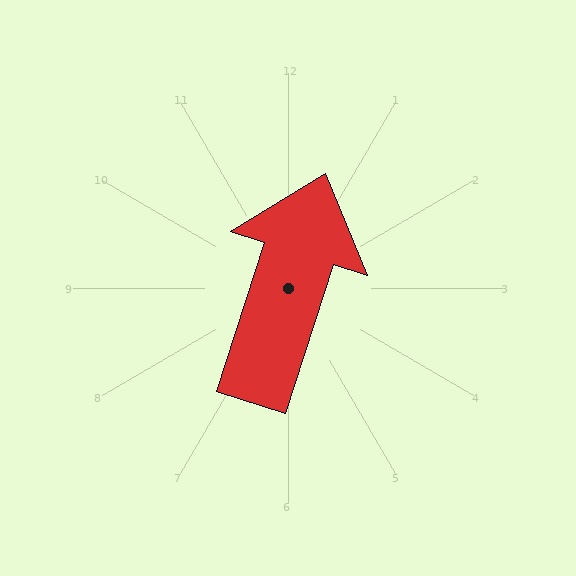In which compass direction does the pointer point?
North.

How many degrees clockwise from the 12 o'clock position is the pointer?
Approximately 18 degrees.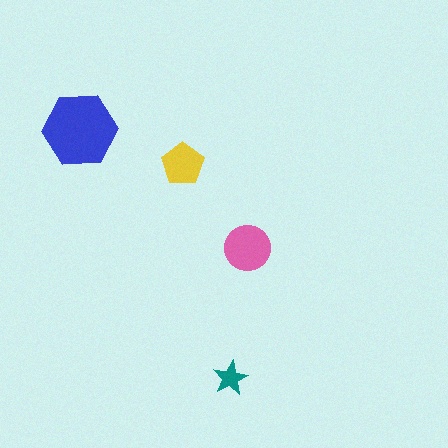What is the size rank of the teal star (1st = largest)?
4th.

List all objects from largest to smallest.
The blue hexagon, the pink circle, the yellow pentagon, the teal star.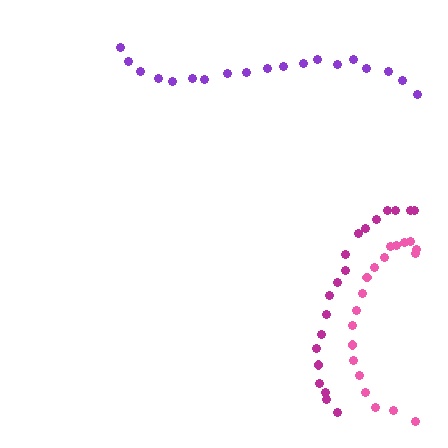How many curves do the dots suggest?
There are 3 distinct paths.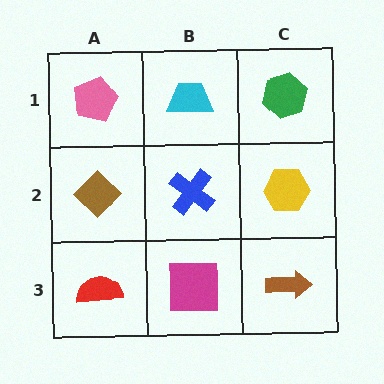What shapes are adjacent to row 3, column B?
A blue cross (row 2, column B), a red semicircle (row 3, column A), a brown arrow (row 3, column C).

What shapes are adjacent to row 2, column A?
A pink pentagon (row 1, column A), a red semicircle (row 3, column A), a blue cross (row 2, column B).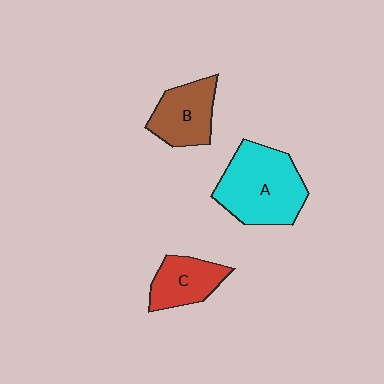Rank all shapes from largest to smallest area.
From largest to smallest: A (cyan), B (brown), C (red).